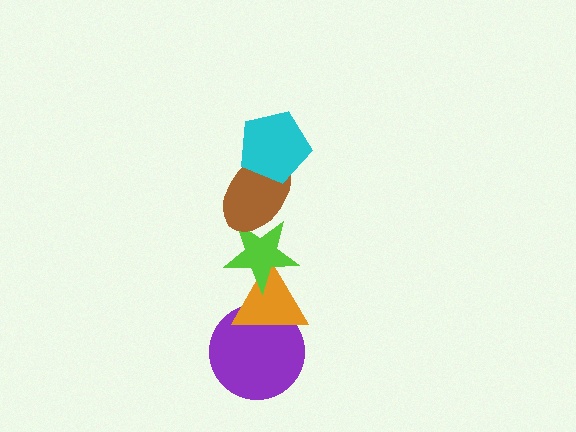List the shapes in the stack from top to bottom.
From top to bottom: the cyan pentagon, the brown ellipse, the lime star, the orange triangle, the purple circle.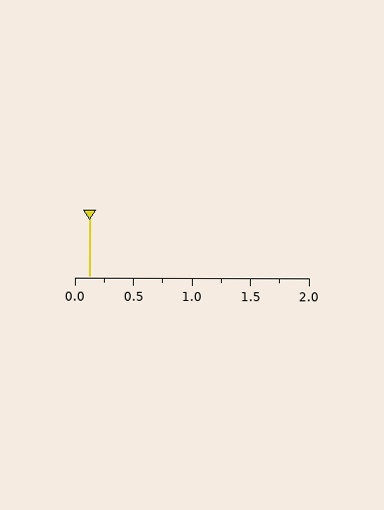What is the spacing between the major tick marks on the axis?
The major ticks are spaced 0.5 apart.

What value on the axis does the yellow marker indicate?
The marker indicates approximately 0.12.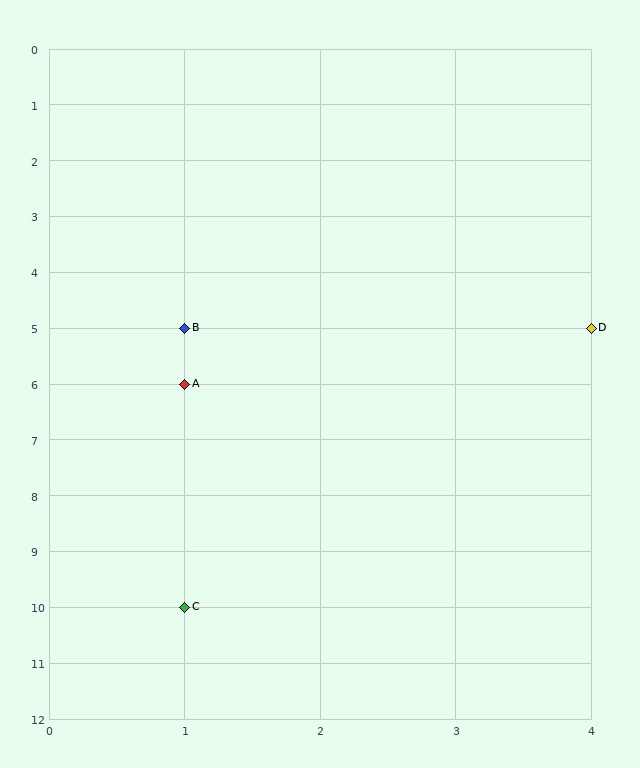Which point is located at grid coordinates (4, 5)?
Point D is at (4, 5).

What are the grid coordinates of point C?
Point C is at grid coordinates (1, 10).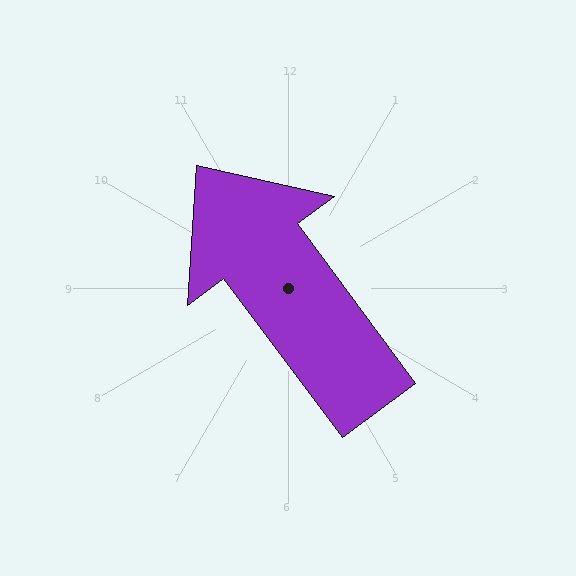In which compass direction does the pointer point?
Northwest.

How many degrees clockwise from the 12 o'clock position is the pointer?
Approximately 323 degrees.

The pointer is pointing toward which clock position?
Roughly 11 o'clock.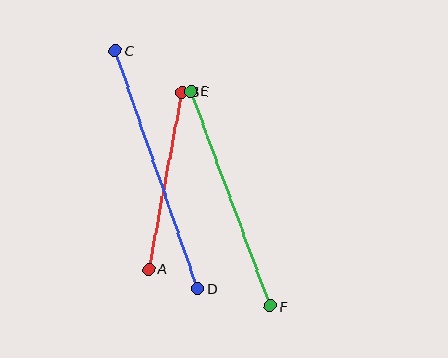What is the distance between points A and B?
The distance is approximately 180 pixels.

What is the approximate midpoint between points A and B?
The midpoint is at approximately (165, 181) pixels.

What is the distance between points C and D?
The distance is approximately 252 pixels.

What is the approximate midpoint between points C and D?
The midpoint is at approximately (156, 170) pixels.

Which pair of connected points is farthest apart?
Points C and D are farthest apart.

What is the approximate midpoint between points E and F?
The midpoint is at approximately (231, 199) pixels.